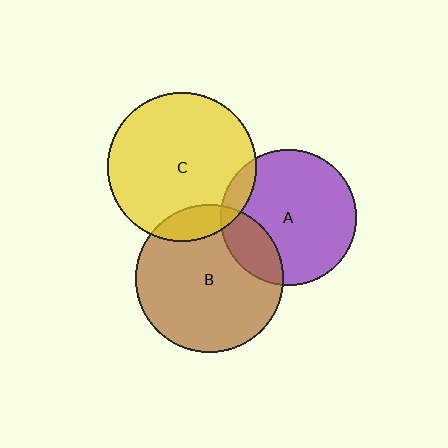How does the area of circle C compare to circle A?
Approximately 1.2 times.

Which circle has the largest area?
Circle C (yellow).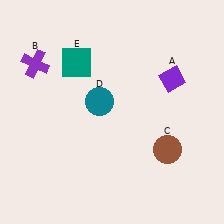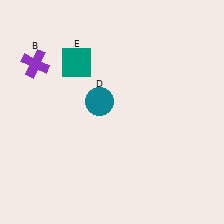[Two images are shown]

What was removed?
The brown circle (C), the purple diamond (A) were removed in Image 2.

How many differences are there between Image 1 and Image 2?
There are 2 differences between the two images.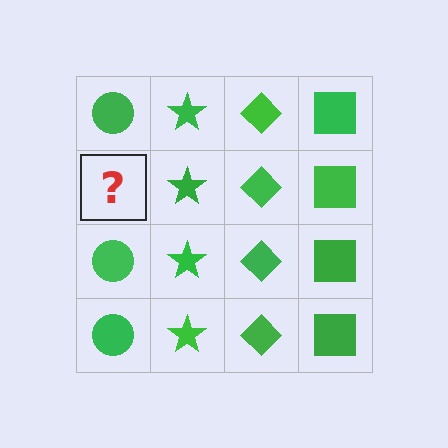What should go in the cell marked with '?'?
The missing cell should contain a green circle.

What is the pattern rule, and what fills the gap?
The rule is that each column has a consistent shape. The gap should be filled with a green circle.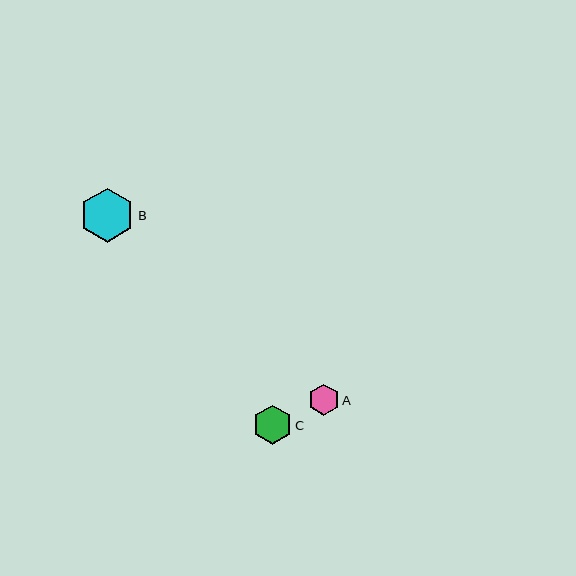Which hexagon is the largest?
Hexagon B is the largest with a size of approximately 54 pixels.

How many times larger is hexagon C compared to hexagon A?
Hexagon C is approximately 1.3 times the size of hexagon A.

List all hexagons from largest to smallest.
From largest to smallest: B, C, A.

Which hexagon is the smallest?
Hexagon A is the smallest with a size of approximately 31 pixels.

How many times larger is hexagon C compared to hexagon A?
Hexagon C is approximately 1.3 times the size of hexagon A.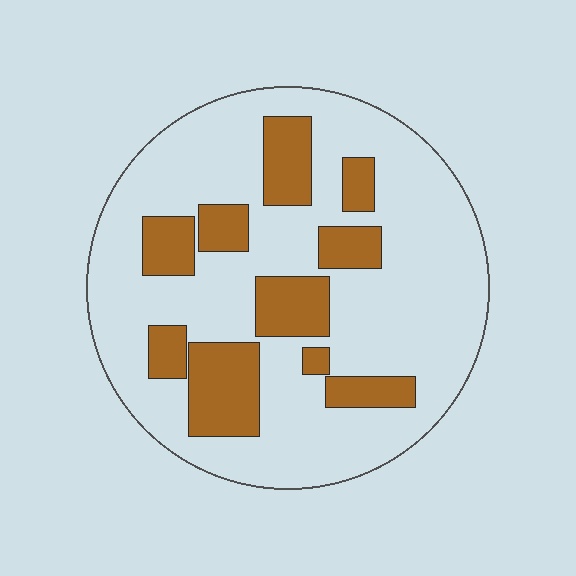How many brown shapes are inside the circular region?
10.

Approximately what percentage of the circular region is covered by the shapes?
Approximately 25%.